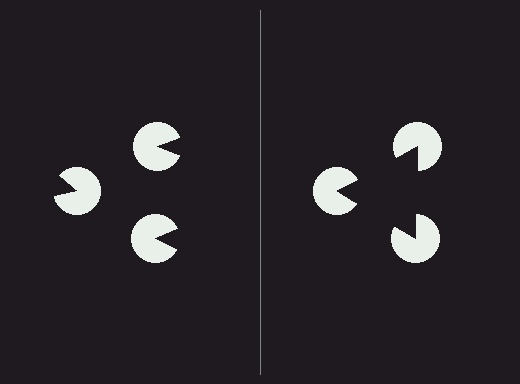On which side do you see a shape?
An illusory triangle appears on the right side. On the left side the wedge cuts are rotated, so no coherent shape forms.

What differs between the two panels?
The pac-man discs are positioned identically on both sides; only the wedge orientations differ. On the right they align to a triangle; on the left they are misaligned.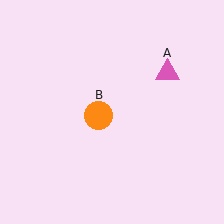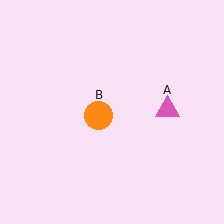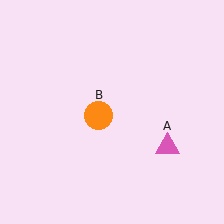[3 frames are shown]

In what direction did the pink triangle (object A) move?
The pink triangle (object A) moved down.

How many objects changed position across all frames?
1 object changed position: pink triangle (object A).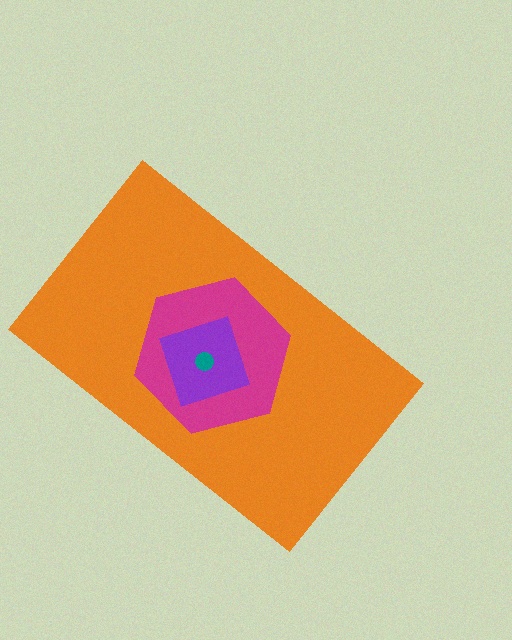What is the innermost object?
The teal circle.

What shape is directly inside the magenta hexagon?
The purple square.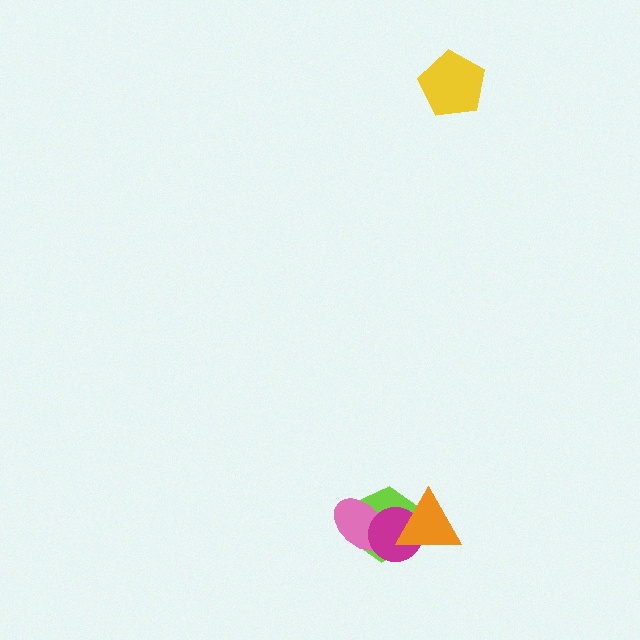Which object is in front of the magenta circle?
The orange triangle is in front of the magenta circle.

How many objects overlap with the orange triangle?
2 objects overlap with the orange triangle.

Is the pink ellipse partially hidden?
Yes, it is partially covered by another shape.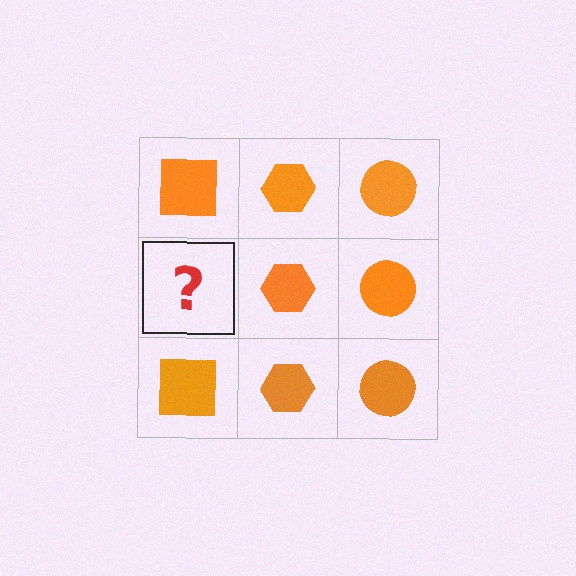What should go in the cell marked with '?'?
The missing cell should contain an orange square.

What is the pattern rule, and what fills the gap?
The rule is that each column has a consistent shape. The gap should be filled with an orange square.